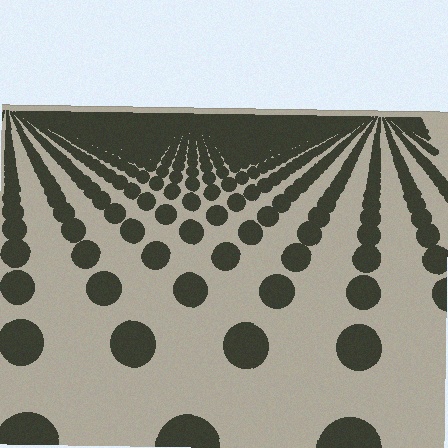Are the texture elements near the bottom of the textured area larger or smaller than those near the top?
Larger. Near the bottom, elements are closer to the viewer and appear at a bigger on-screen size.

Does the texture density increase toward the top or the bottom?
Density increases toward the top.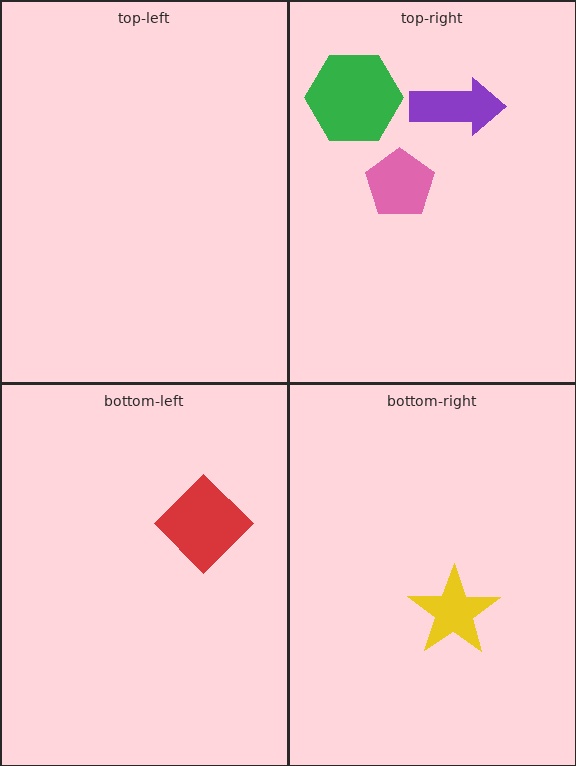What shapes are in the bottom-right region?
The yellow star.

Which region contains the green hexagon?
The top-right region.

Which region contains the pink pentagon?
The top-right region.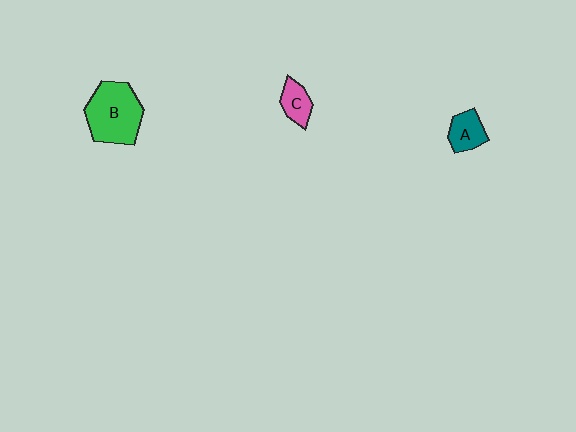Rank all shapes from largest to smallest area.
From largest to smallest: B (green), A (teal), C (pink).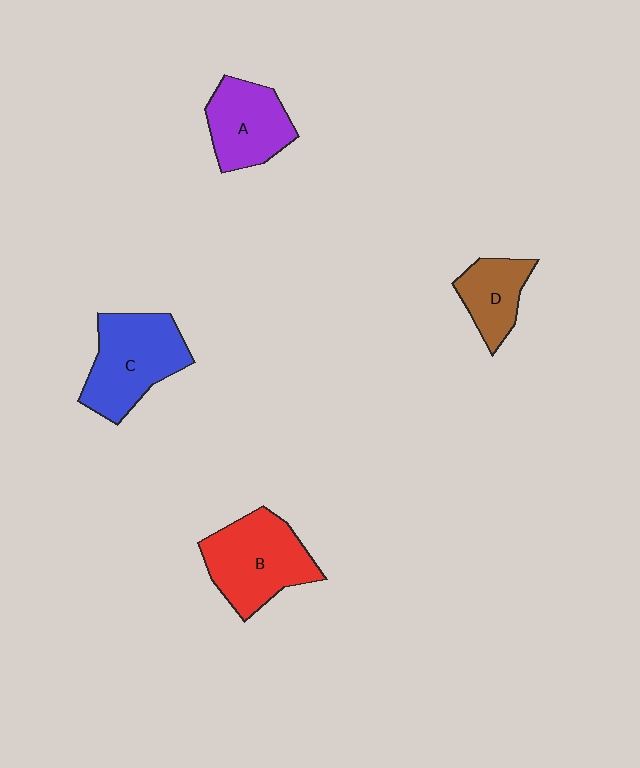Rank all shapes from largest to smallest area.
From largest to smallest: B (red), C (blue), A (purple), D (brown).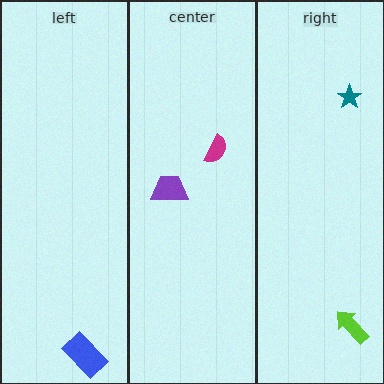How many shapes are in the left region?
1.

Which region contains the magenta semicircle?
The center region.